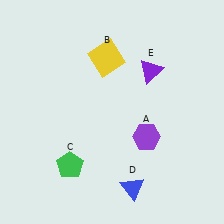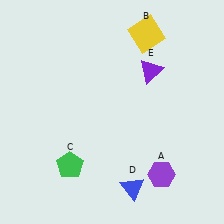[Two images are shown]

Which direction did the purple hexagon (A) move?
The purple hexagon (A) moved down.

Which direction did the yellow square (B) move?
The yellow square (B) moved right.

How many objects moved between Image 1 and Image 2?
2 objects moved between the two images.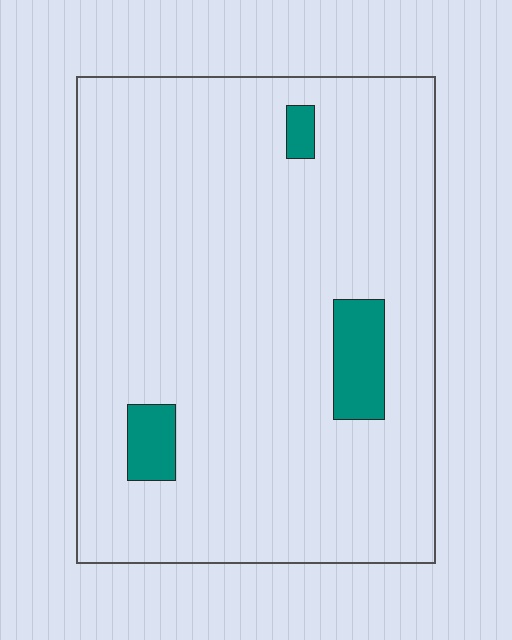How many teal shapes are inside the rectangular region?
3.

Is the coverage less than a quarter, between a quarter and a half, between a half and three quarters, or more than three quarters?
Less than a quarter.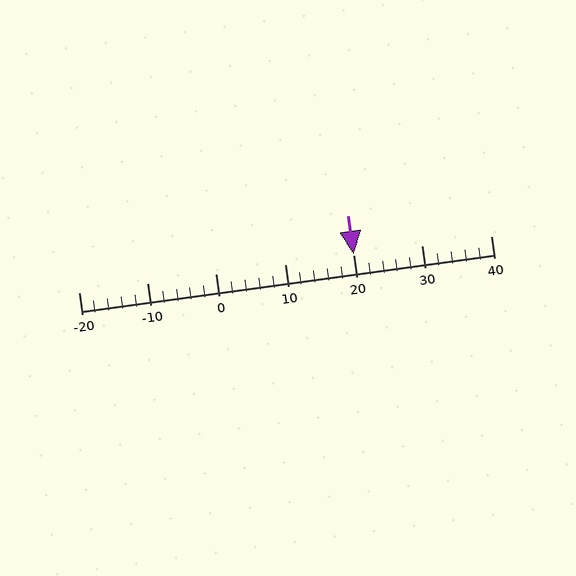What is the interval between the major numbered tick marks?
The major tick marks are spaced 10 units apart.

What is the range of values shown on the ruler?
The ruler shows values from -20 to 40.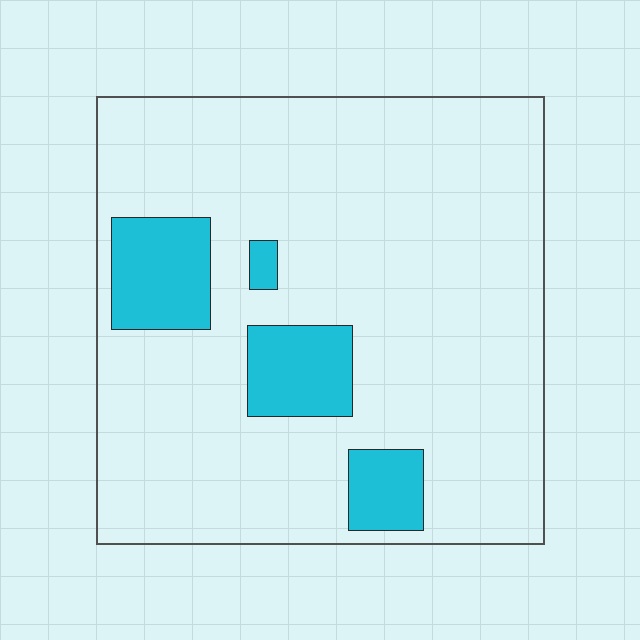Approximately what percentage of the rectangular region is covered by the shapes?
Approximately 15%.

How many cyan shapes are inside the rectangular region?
4.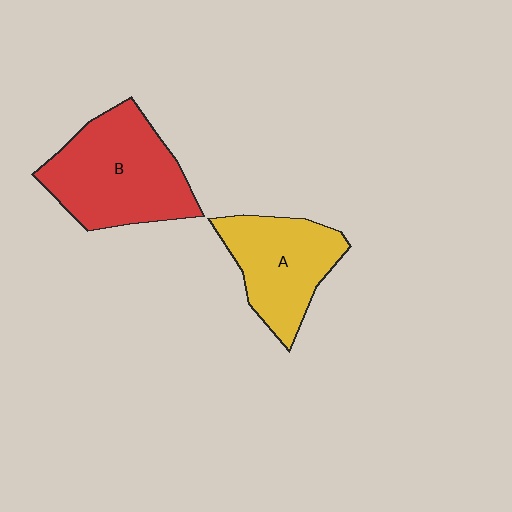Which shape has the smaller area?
Shape A (yellow).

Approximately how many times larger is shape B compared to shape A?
Approximately 1.3 times.